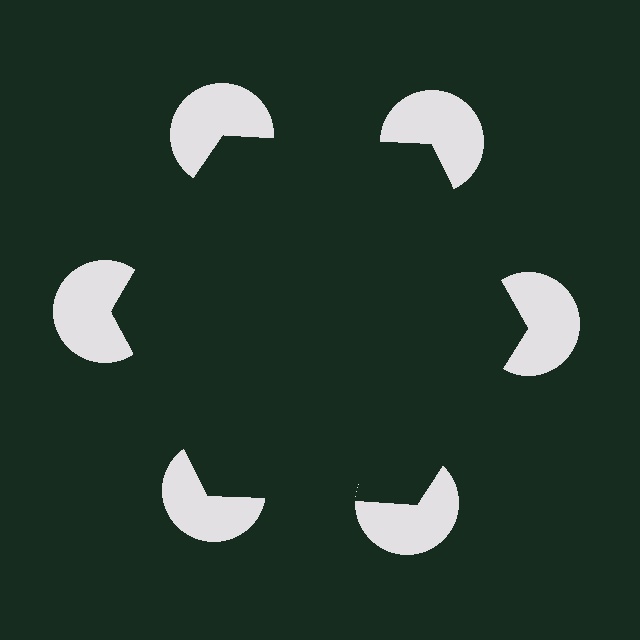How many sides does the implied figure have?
6 sides.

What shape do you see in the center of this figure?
An illusory hexagon — its edges are inferred from the aligned wedge cuts in the pac-man discs, not physically drawn.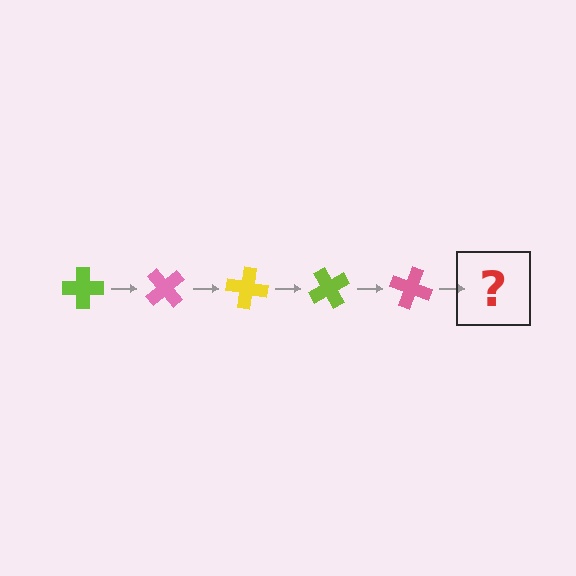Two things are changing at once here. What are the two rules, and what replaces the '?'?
The two rules are that it rotates 50 degrees each step and the color cycles through lime, pink, and yellow. The '?' should be a yellow cross, rotated 250 degrees from the start.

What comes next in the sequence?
The next element should be a yellow cross, rotated 250 degrees from the start.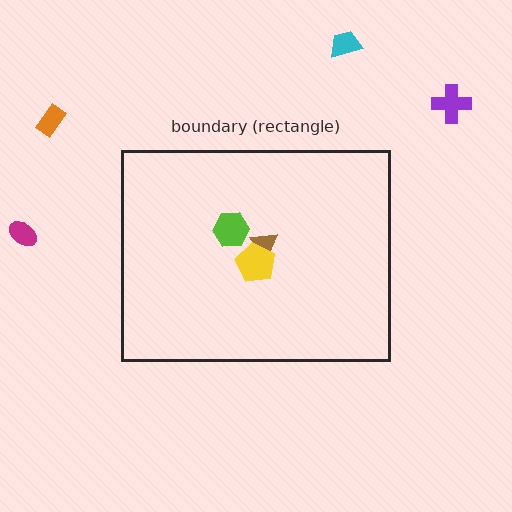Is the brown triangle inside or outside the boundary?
Inside.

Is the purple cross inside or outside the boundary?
Outside.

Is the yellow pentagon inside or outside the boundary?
Inside.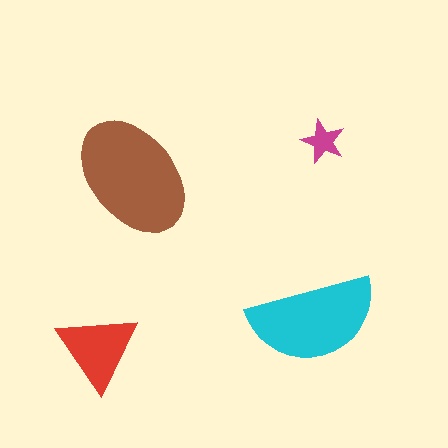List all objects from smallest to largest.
The magenta star, the red triangle, the cyan semicircle, the brown ellipse.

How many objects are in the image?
There are 4 objects in the image.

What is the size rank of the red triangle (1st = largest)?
3rd.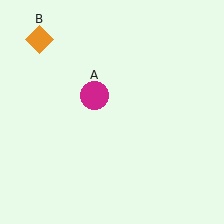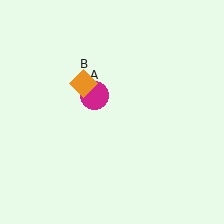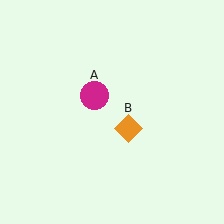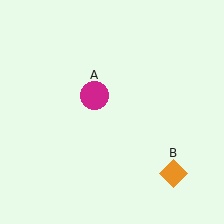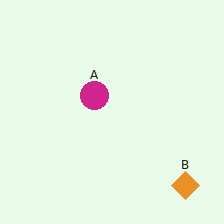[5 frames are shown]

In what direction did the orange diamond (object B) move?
The orange diamond (object B) moved down and to the right.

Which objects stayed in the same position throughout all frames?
Magenta circle (object A) remained stationary.